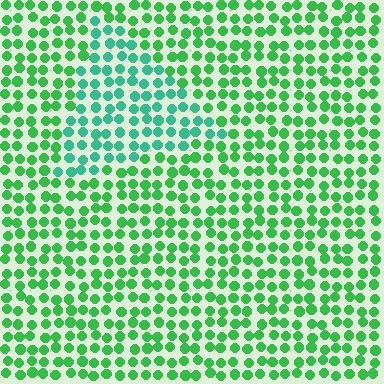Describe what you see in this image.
The image is filled with small green elements in a uniform arrangement. A triangle-shaped region is visible where the elements are tinted to a slightly different hue, forming a subtle color boundary.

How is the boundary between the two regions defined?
The boundary is defined purely by a slight shift in hue (about 32 degrees). Spacing, size, and orientation are identical on both sides.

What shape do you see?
I see a triangle.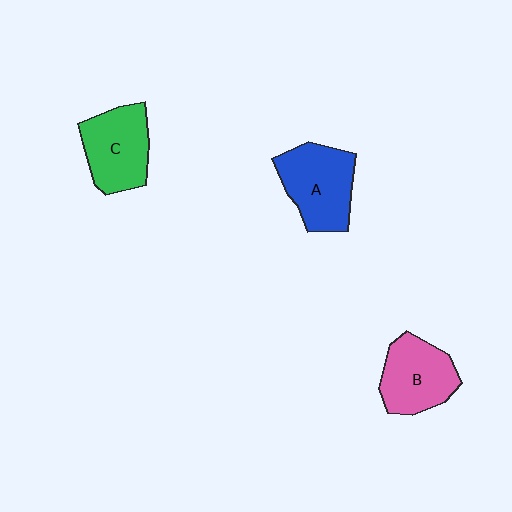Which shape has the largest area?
Shape A (blue).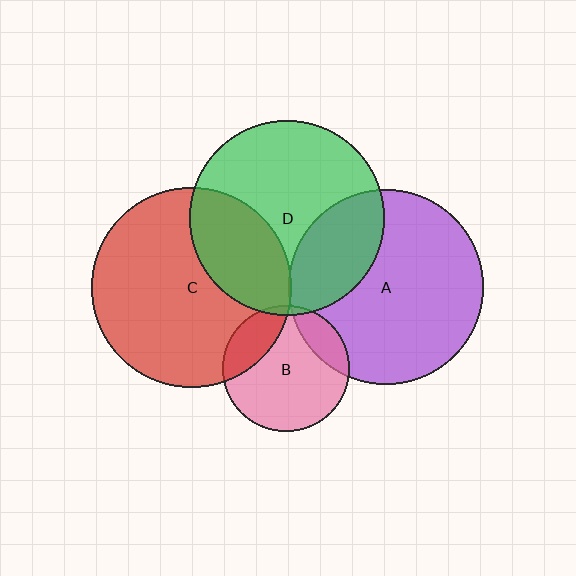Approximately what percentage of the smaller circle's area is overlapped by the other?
Approximately 25%.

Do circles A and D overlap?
Yes.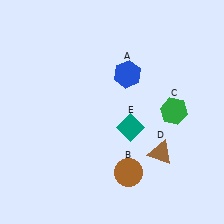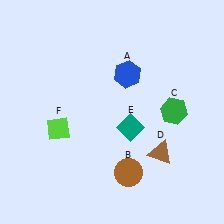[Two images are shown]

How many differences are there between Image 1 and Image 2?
There is 1 difference between the two images.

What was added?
A lime diamond (F) was added in Image 2.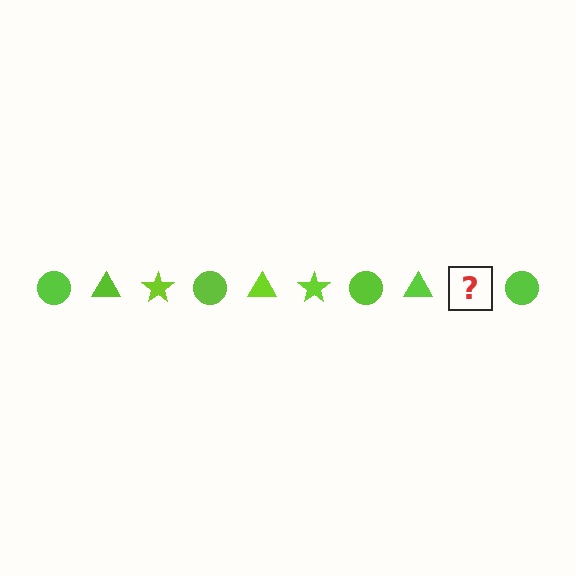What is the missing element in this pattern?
The missing element is a lime star.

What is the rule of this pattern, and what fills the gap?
The rule is that the pattern cycles through circle, triangle, star shapes in lime. The gap should be filled with a lime star.